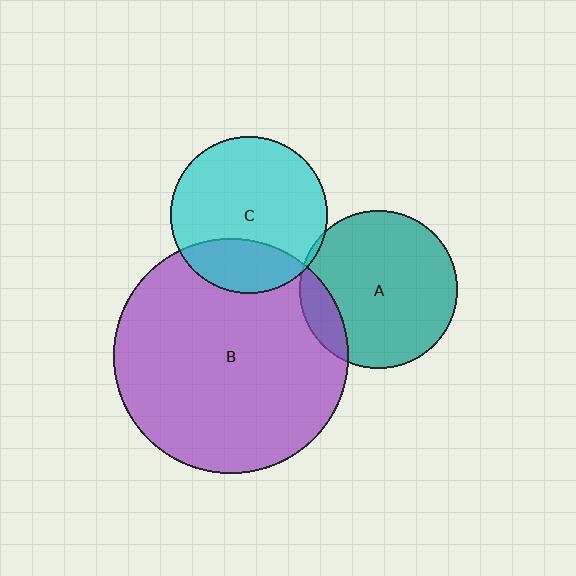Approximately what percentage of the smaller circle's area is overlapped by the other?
Approximately 25%.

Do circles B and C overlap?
Yes.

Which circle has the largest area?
Circle B (purple).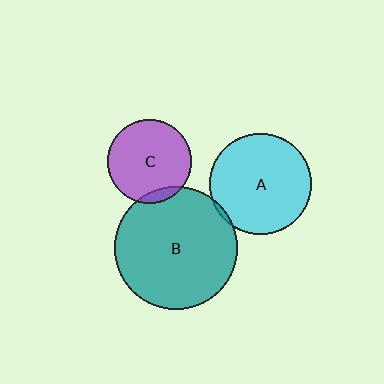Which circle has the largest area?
Circle B (teal).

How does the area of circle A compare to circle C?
Approximately 1.5 times.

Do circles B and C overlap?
Yes.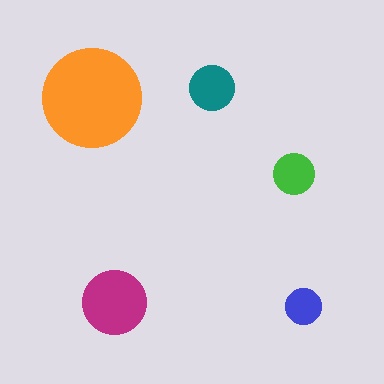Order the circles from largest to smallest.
the orange one, the magenta one, the teal one, the green one, the blue one.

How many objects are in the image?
There are 5 objects in the image.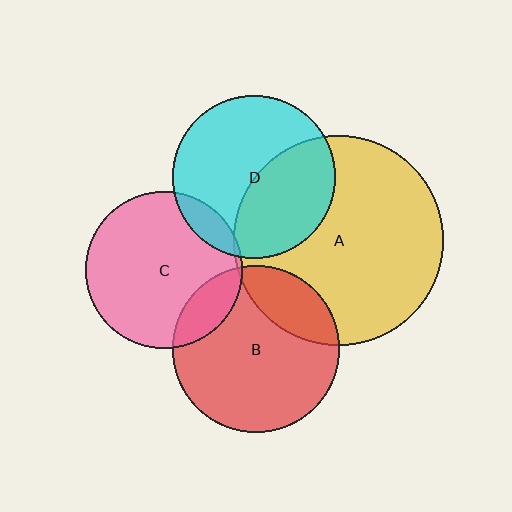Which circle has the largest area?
Circle A (yellow).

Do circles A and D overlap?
Yes.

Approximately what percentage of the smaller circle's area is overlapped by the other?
Approximately 40%.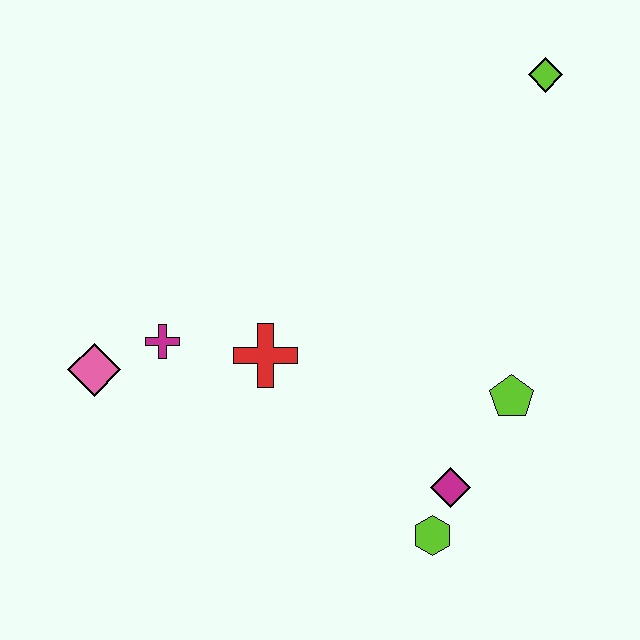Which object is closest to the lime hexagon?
The magenta diamond is closest to the lime hexagon.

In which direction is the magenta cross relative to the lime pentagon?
The magenta cross is to the left of the lime pentagon.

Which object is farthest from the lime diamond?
The pink diamond is farthest from the lime diamond.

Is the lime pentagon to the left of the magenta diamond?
No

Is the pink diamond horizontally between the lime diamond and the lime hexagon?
No